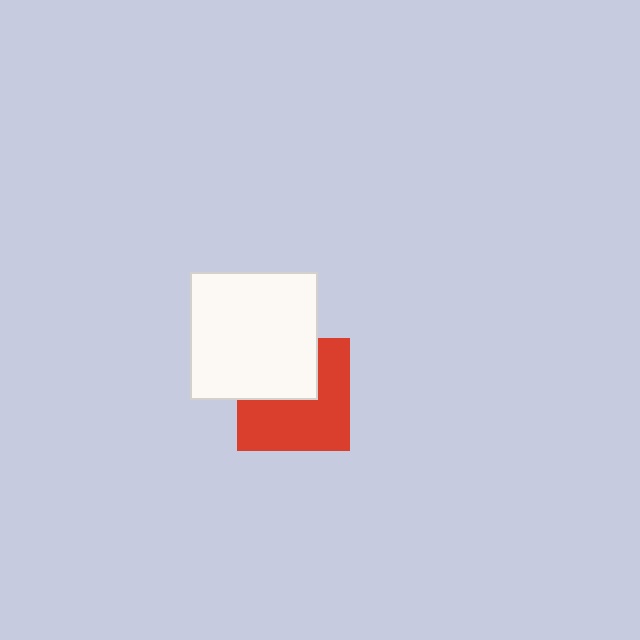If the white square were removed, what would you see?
You would see the complete red square.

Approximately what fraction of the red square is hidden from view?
Roughly 39% of the red square is hidden behind the white square.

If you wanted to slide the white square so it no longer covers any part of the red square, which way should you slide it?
Slide it up — that is the most direct way to separate the two shapes.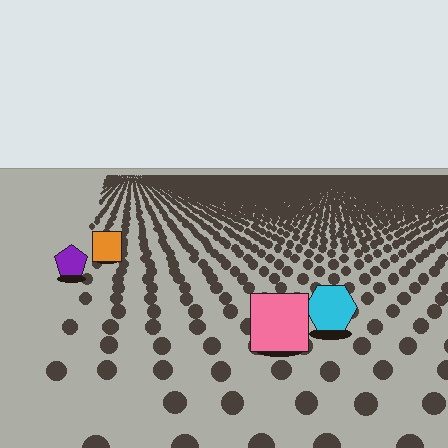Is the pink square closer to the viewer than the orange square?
Yes. The pink square is closer — you can tell from the texture gradient: the ground texture is coarser near it.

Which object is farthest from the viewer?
The orange square is farthest from the viewer. It appears smaller and the ground texture around it is denser.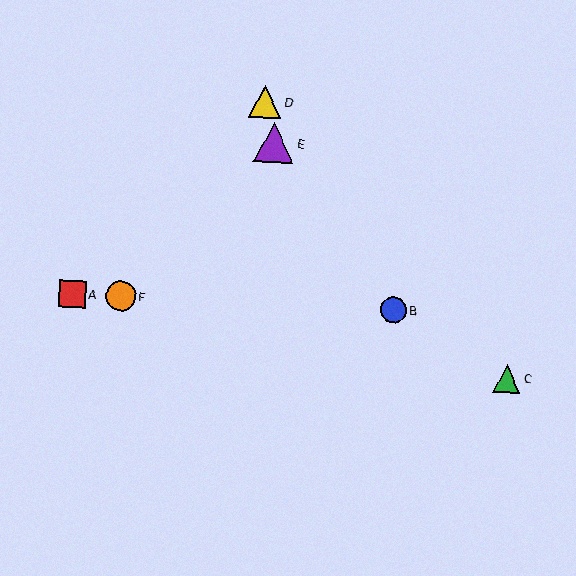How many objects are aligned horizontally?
3 objects (A, B, F) are aligned horizontally.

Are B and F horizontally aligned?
Yes, both are at y≈310.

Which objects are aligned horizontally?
Objects A, B, F are aligned horizontally.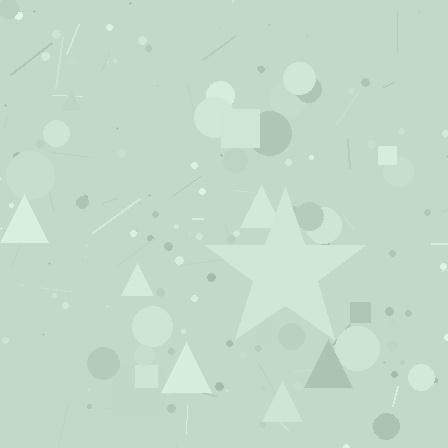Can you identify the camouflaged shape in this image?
The camouflaged shape is a star.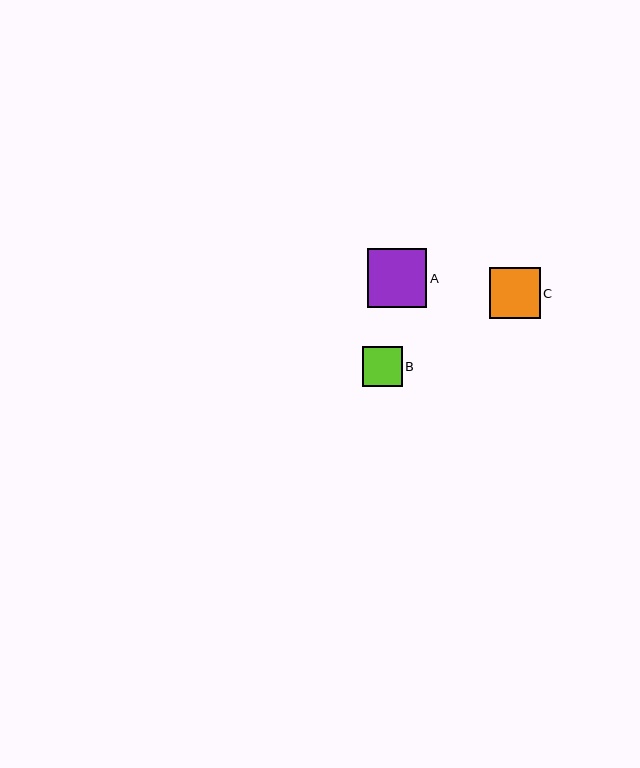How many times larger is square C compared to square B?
Square C is approximately 1.3 times the size of square B.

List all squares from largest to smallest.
From largest to smallest: A, C, B.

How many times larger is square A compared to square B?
Square A is approximately 1.5 times the size of square B.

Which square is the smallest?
Square B is the smallest with a size of approximately 39 pixels.